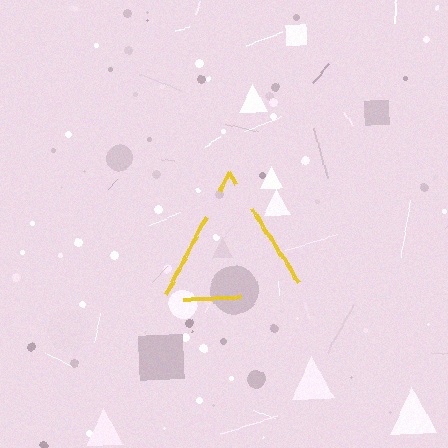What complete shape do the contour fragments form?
The contour fragments form a triangle.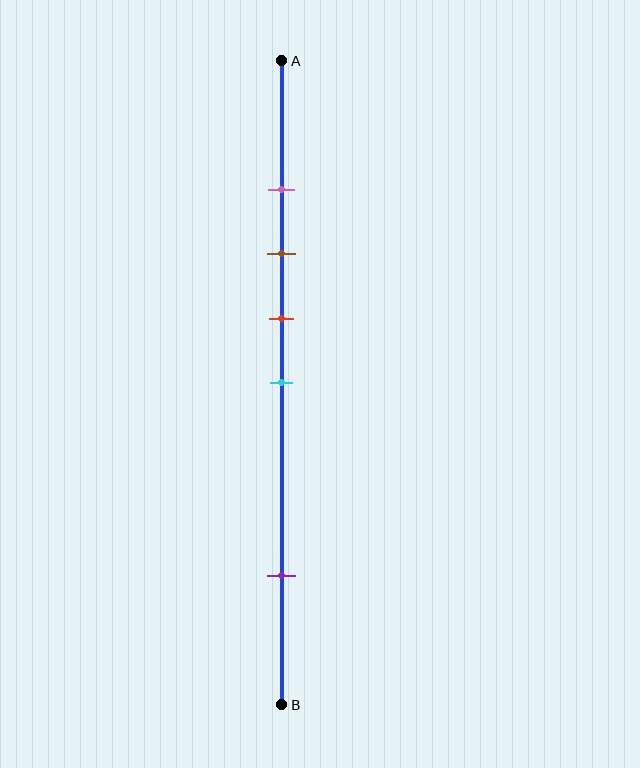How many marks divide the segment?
There are 5 marks dividing the segment.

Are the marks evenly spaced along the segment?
No, the marks are not evenly spaced.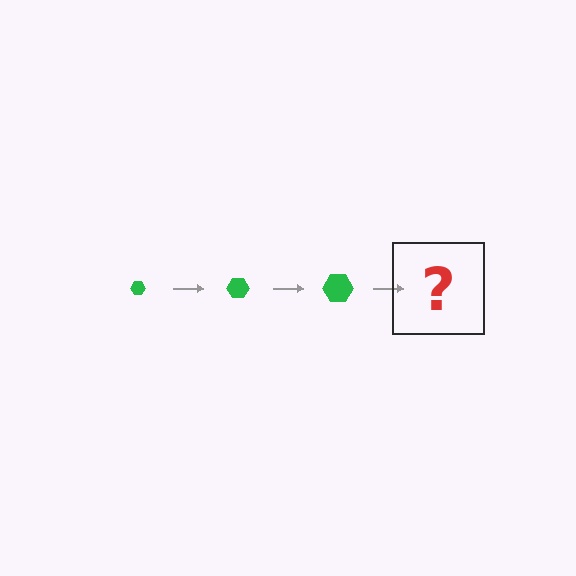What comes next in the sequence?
The next element should be a green hexagon, larger than the previous one.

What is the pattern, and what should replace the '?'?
The pattern is that the hexagon gets progressively larger each step. The '?' should be a green hexagon, larger than the previous one.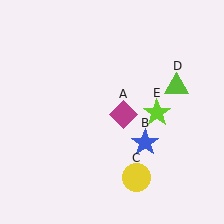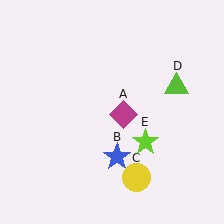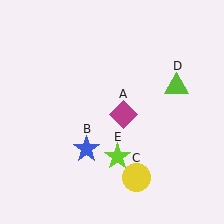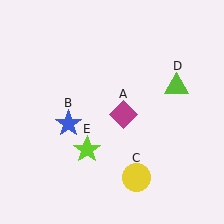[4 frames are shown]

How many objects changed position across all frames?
2 objects changed position: blue star (object B), lime star (object E).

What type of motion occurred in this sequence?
The blue star (object B), lime star (object E) rotated clockwise around the center of the scene.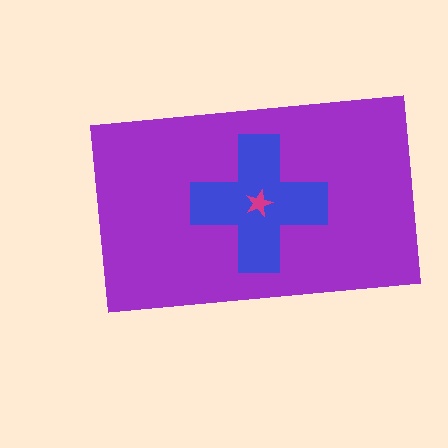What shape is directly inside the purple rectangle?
The blue cross.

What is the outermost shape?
The purple rectangle.